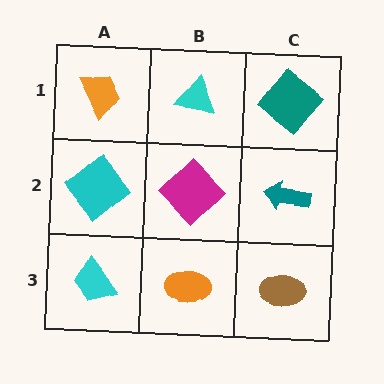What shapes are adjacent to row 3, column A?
A cyan diamond (row 2, column A), an orange ellipse (row 3, column B).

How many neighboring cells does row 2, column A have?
3.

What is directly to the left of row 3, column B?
A cyan trapezoid.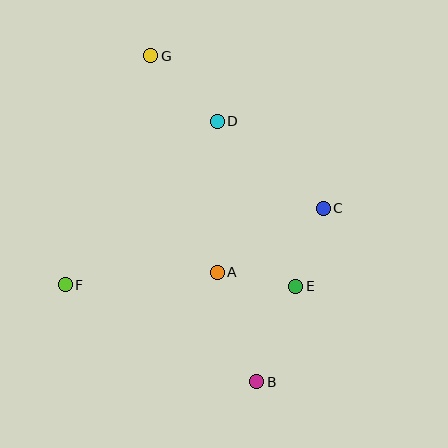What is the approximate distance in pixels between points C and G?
The distance between C and G is approximately 230 pixels.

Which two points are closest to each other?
Points A and E are closest to each other.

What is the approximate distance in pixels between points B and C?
The distance between B and C is approximately 186 pixels.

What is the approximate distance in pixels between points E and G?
The distance between E and G is approximately 272 pixels.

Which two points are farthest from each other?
Points B and G are farthest from each other.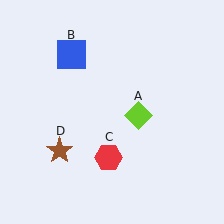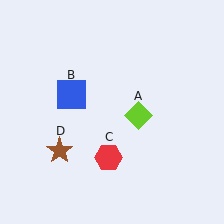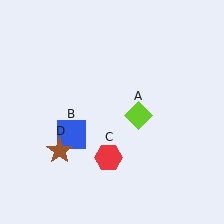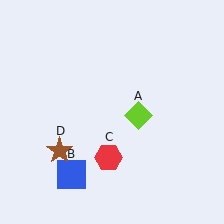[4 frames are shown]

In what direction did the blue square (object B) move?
The blue square (object B) moved down.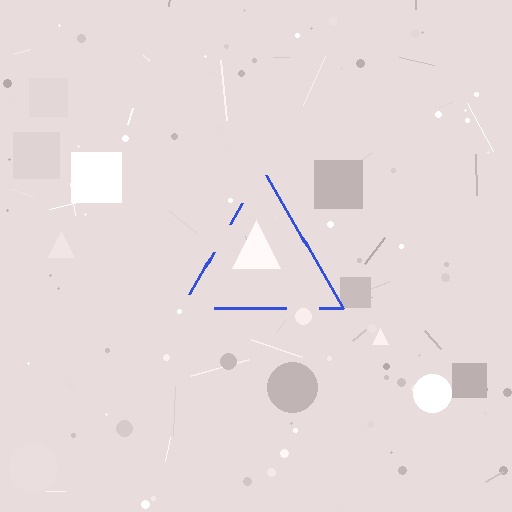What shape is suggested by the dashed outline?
The dashed outline suggests a triangle.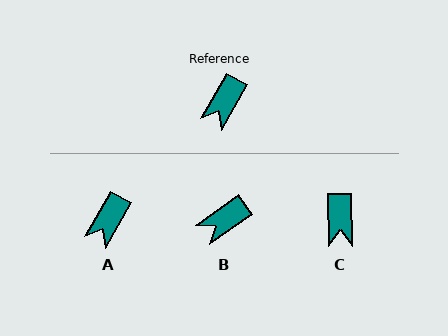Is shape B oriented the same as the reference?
No, it is off by about 25 degrees.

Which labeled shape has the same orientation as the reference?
A.